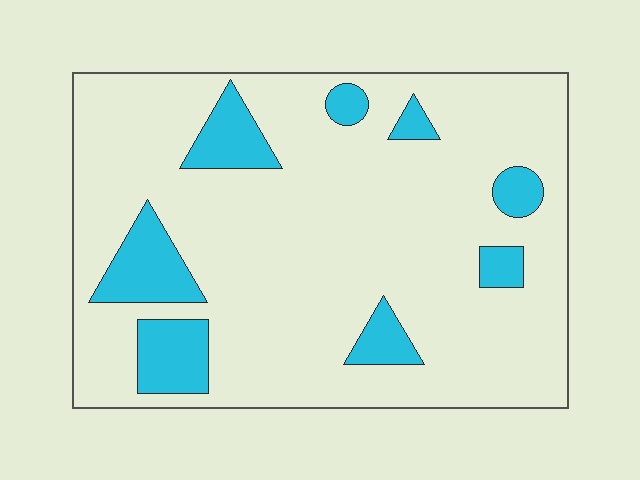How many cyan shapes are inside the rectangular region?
8.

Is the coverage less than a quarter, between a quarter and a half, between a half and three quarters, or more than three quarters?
Less than a quarter.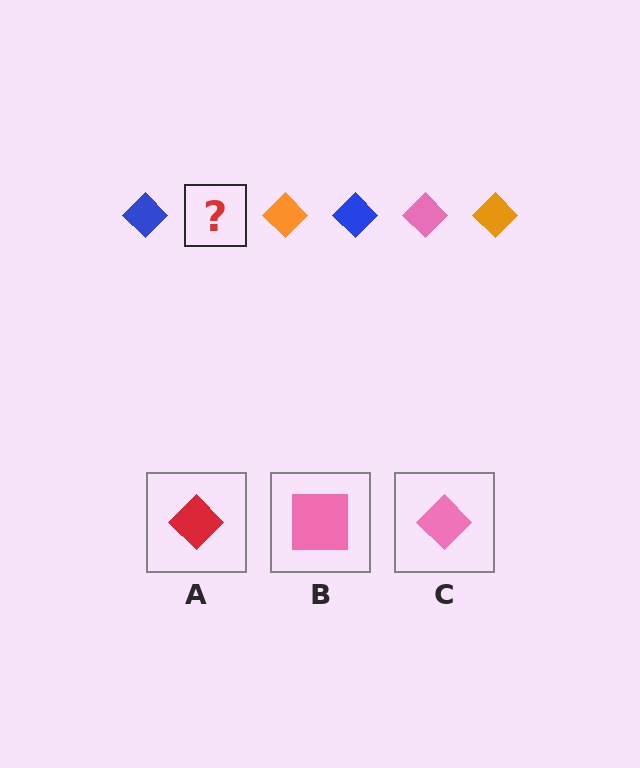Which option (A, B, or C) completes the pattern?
C.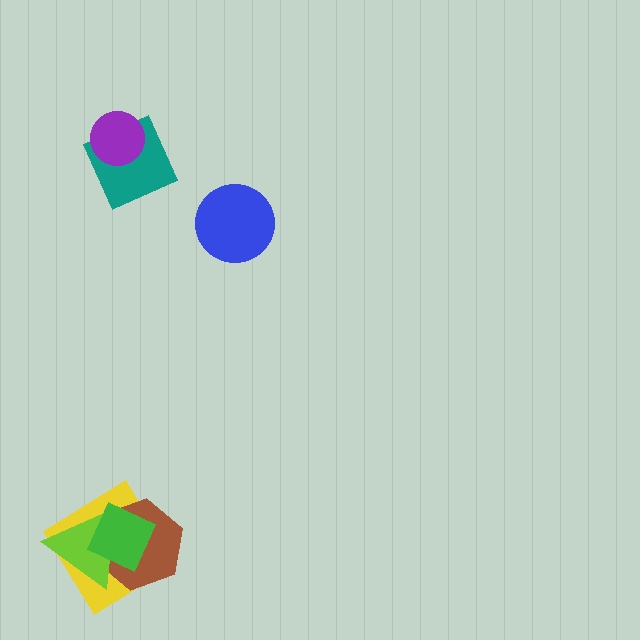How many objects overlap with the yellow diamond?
3 objects overlap with the yellow diamond.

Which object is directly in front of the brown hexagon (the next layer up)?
The lime triangle is directly in front of the brown hexagon.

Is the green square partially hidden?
No, no other shape covers it.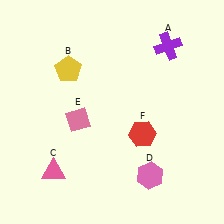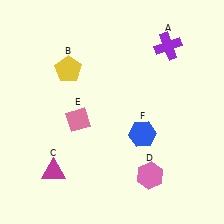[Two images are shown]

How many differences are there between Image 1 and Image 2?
There are 2 differences between the two images.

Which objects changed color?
C changed from pink to magenta. F changed from red to blue.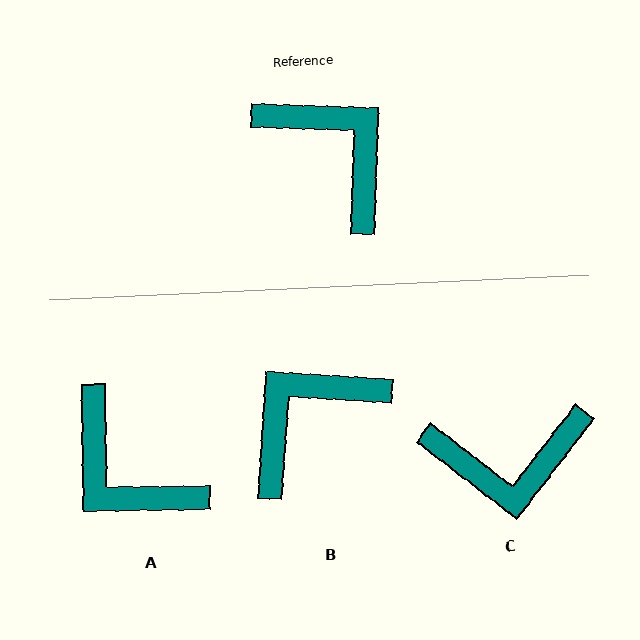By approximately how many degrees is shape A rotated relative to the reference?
Approximately 177 degrees clockwise.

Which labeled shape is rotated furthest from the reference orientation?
A, about 177 degrees away.